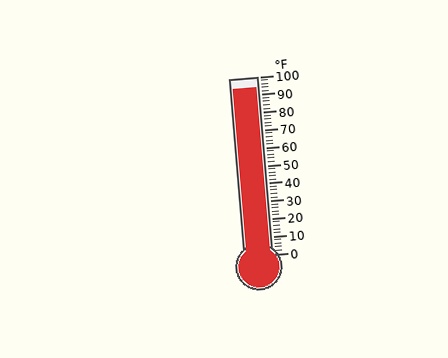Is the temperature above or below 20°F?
The temperature is above 20°F.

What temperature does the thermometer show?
The thermometer shows approximately 94°F.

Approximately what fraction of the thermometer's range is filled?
The thermometer is filled to approximately 95% of its range.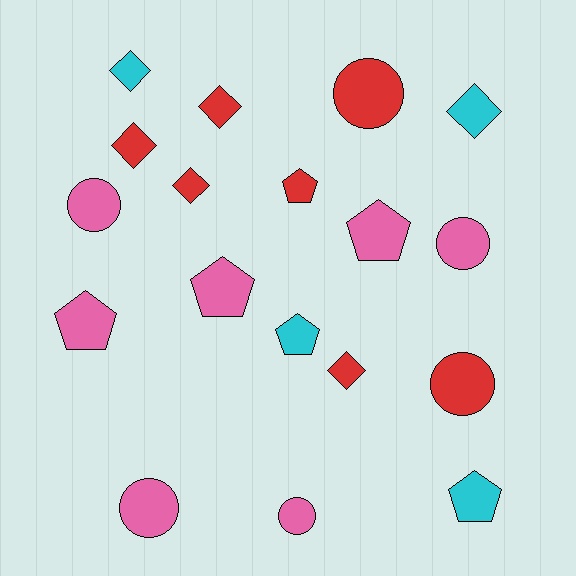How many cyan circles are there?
There are no cyan circles.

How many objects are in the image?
There are 18 objects.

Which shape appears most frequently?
Circle, with 6 objects.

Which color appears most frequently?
Red, with 7 objects.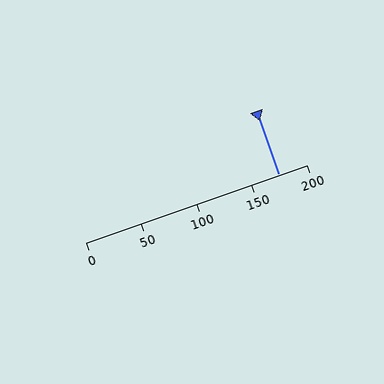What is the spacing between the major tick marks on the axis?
The major ticks are spaced 50 apart.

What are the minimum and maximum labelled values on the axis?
The axis runs from 0 to 200.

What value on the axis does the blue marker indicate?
The marker indicates approximately 175.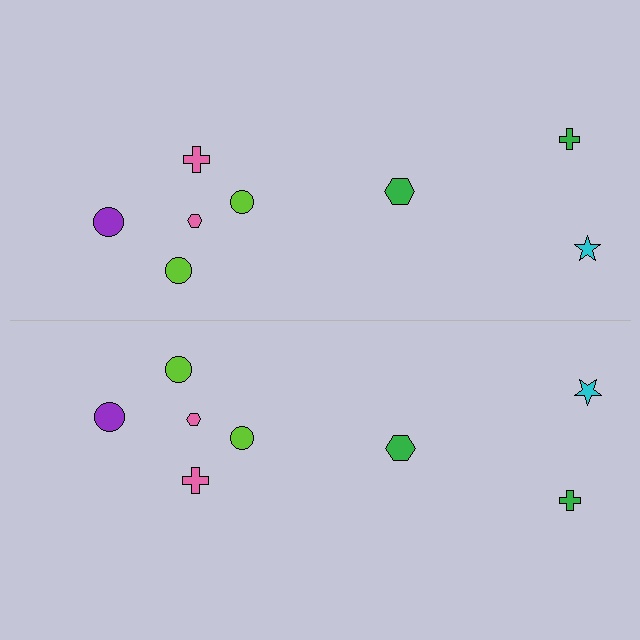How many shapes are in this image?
There are 16 shapes in this image.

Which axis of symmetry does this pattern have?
The pattern has a horizontal axis of symmetry running through the center of the image.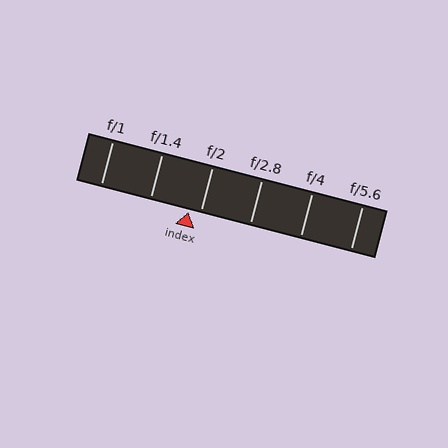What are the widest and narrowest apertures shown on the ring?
The widest aperture shown is f/1 and the narrowest is f/5.6.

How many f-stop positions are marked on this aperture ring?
There are 6 f-stop positions marked.